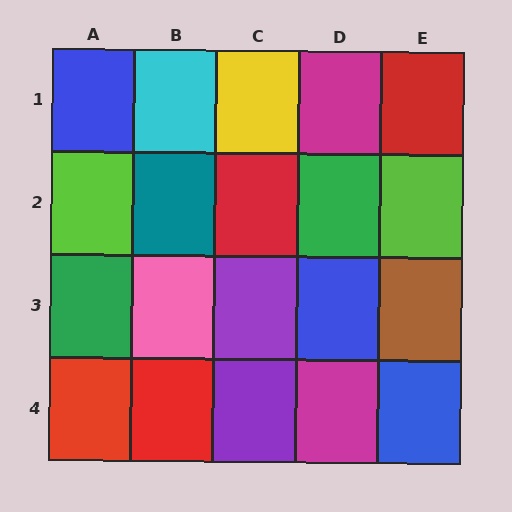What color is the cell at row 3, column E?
Brown.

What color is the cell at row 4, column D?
Magenta.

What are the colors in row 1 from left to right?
Blue, cyan, yellow, magenta, red.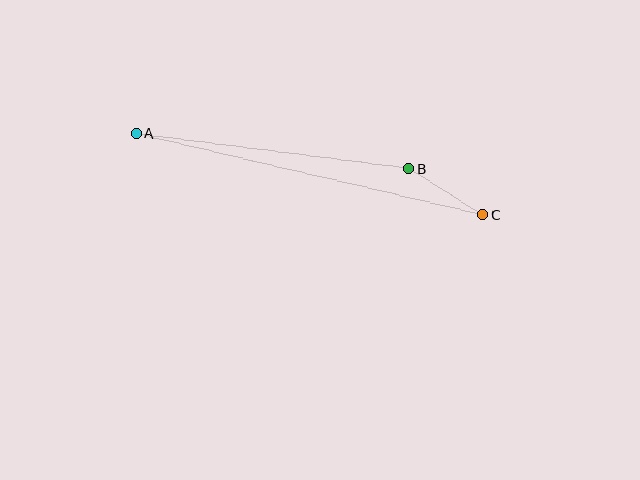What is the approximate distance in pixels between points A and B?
The distance between A and B is approximately 275 pixels.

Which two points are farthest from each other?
Points A and C are farthest from each other.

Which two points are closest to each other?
Points B and C are closest to each other.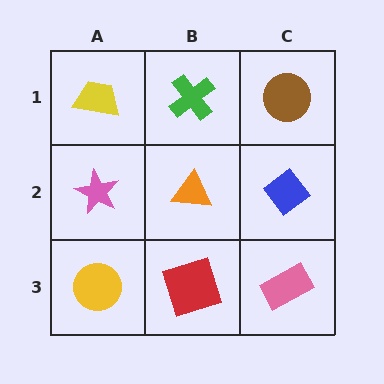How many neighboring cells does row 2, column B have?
4.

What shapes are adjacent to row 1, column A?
A pink star (row 2, column A), a green cross (row 1, column B).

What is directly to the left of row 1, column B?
A yellow trapezoid.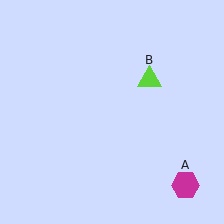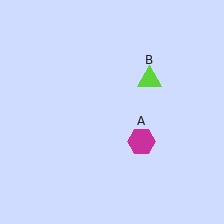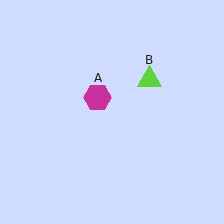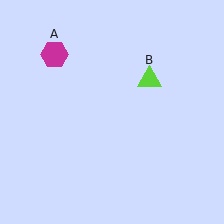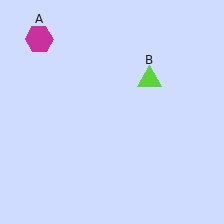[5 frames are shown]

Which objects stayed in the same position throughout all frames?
Lime triangle (object B) remained stationary.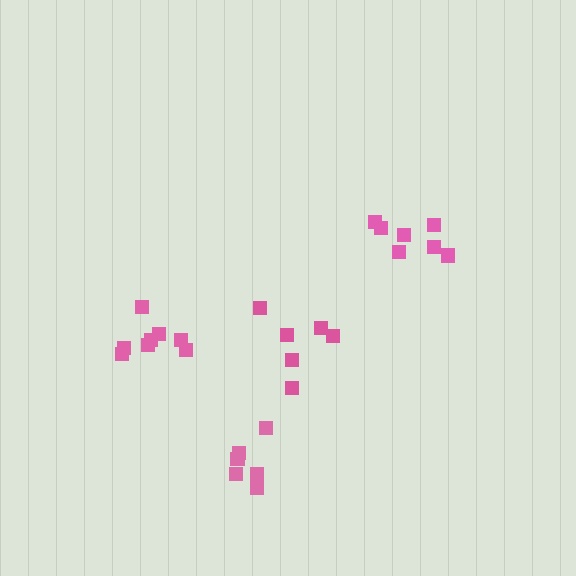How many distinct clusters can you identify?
There are 4 distinct clusters.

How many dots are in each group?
Group 1: 6 dots, Group 2: 8 dots, Group 3: 7 dots, Group 4: 6 dots (27 total).